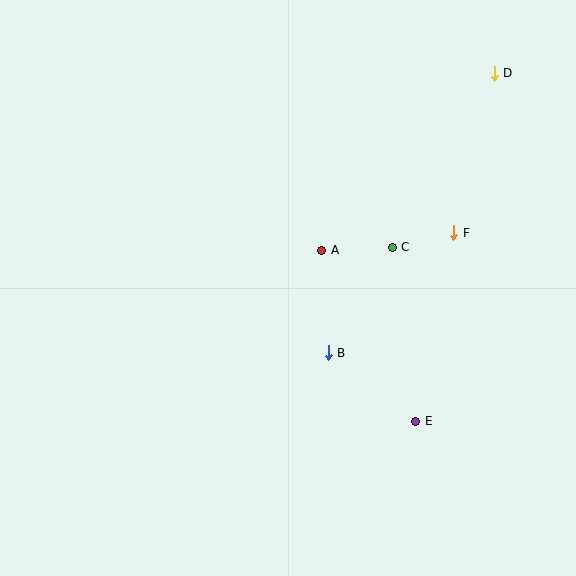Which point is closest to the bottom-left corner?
Point B is closest to the bottom-left corner.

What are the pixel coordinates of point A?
Point A is at (322, 250).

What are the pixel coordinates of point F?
Point F is at (454, 233).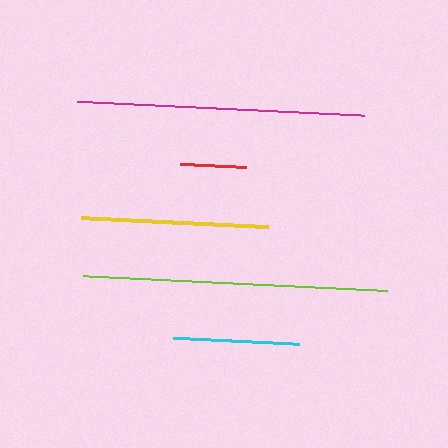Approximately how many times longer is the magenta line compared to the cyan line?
The magenta line is approximately 2.3 times the length of the cyan line.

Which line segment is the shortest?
The red line is the shortest at approximately 66 pixels.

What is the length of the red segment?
The red segment is approximately 66 pixels long.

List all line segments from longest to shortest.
From longest to shortest: lime, magenta, yellow, cyan, red.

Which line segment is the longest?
The lime line is the longest at approximately 304 pixels.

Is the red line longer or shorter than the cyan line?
The cyan line is longer than the red line.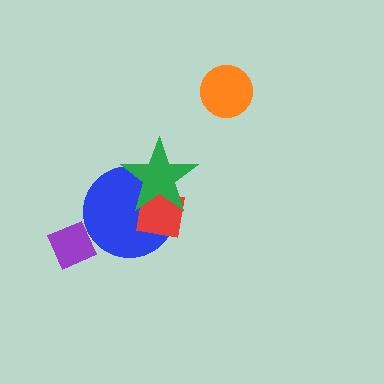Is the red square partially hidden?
Yes, it is partially covered by another shape.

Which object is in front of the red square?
The green star is in front of the red square.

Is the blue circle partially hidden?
Yes, it is partially covered by another shape.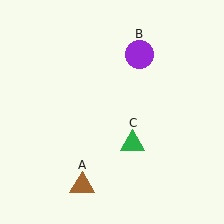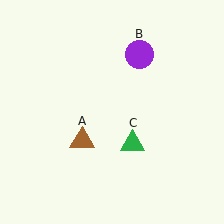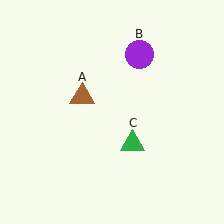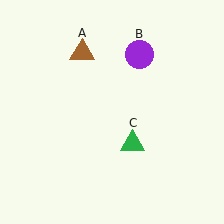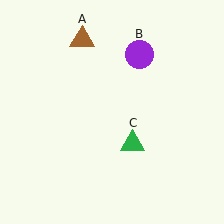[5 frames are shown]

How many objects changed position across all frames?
1 object changed position: brown triangle (object A).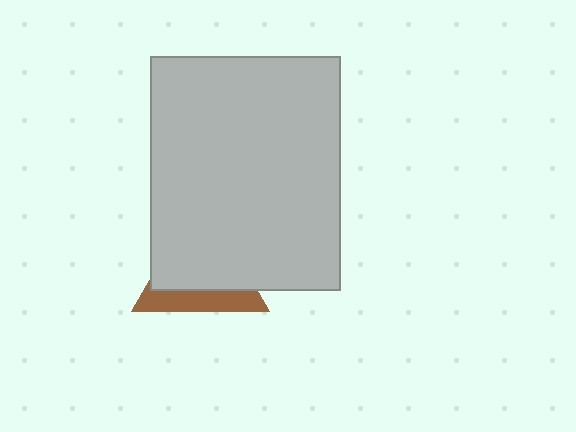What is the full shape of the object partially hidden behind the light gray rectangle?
The partially hidden object is a brown triangle.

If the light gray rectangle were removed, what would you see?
You would see the complete brown triangle.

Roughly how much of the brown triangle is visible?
A small part of it is visible (roughly 31%).